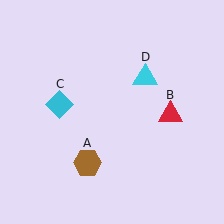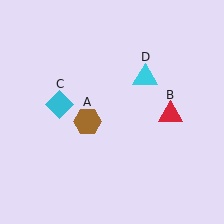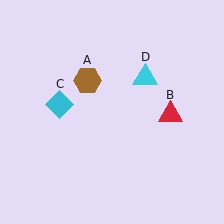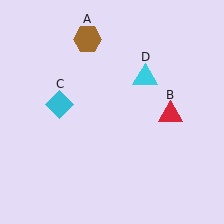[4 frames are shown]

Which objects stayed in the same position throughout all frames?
Red triangle (object B) and cyan diamond (object C) and cyan triangle (object D) remained stationary.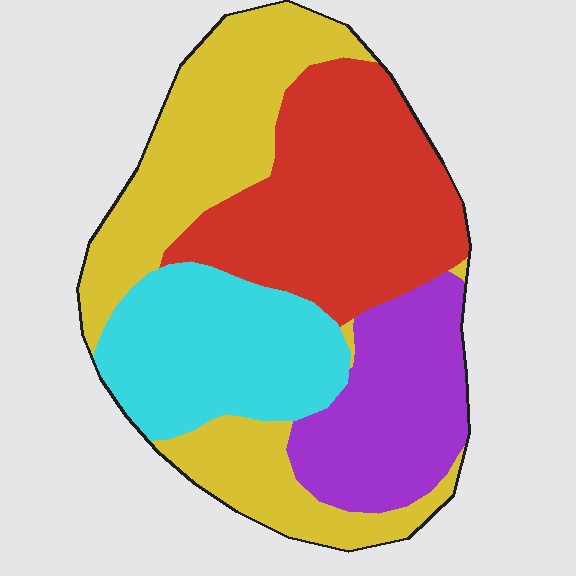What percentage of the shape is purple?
Purple takes up between a sixth and a third of the shape.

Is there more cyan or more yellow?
Yellow.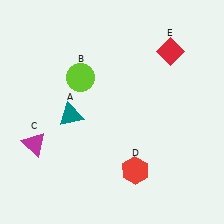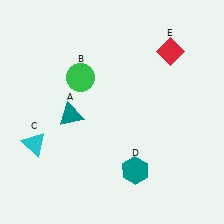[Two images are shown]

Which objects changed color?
B changed from lime to green. C changed from magenta to cyan. D changed from red to teal.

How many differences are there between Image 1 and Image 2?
There are 3 differences between the two images.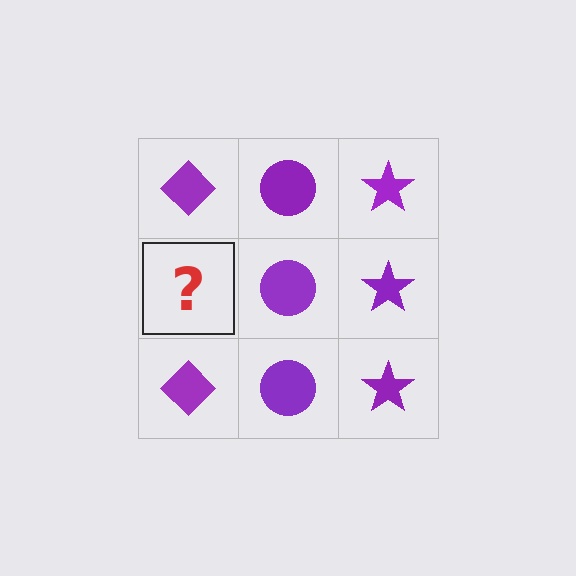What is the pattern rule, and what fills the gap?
The rule is that each column has a consistent shape. The gap should be filled with a purple diamond.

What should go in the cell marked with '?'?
The missing cell should contain a purple diamond.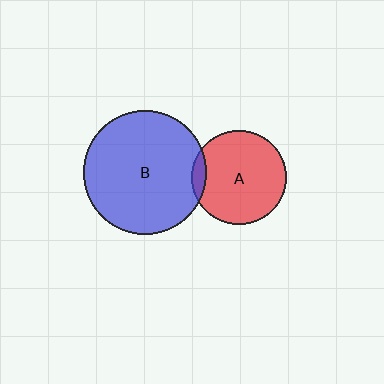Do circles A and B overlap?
Yes.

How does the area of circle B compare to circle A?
Approximately 1.7 times.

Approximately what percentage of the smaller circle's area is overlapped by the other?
Approximately 5%.